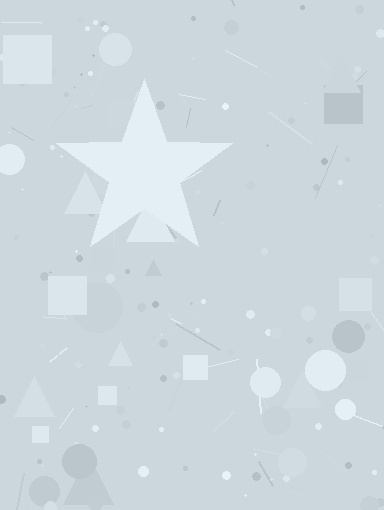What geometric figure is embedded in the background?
A star is embedded in the background.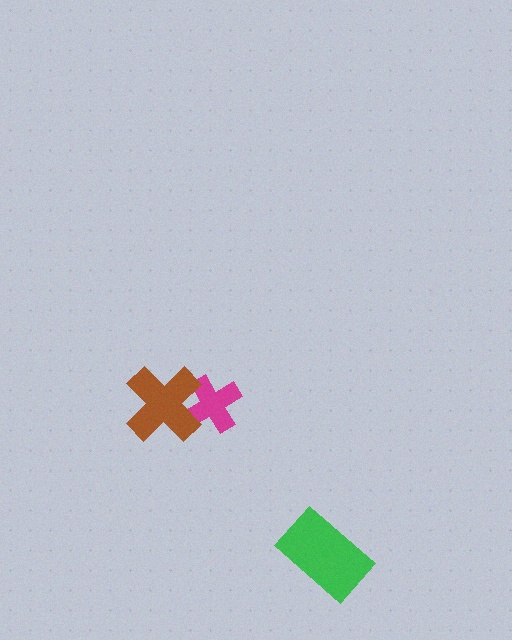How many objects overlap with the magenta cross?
1 object overlaps with the magenta cross.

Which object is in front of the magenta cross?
The brown cross is in front of the magenta cross.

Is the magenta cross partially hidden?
Yes, it is partially covered by another shape.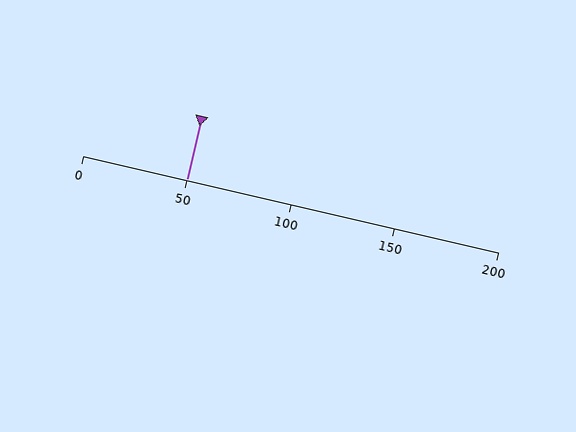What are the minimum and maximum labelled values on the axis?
The axis runs from 0 to 200.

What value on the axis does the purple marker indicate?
The marker indicates approximately 50.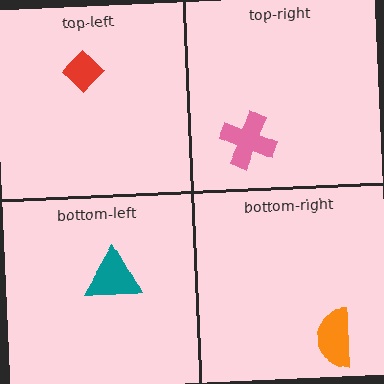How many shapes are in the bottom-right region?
1.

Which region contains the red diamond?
The top-left region.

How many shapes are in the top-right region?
1.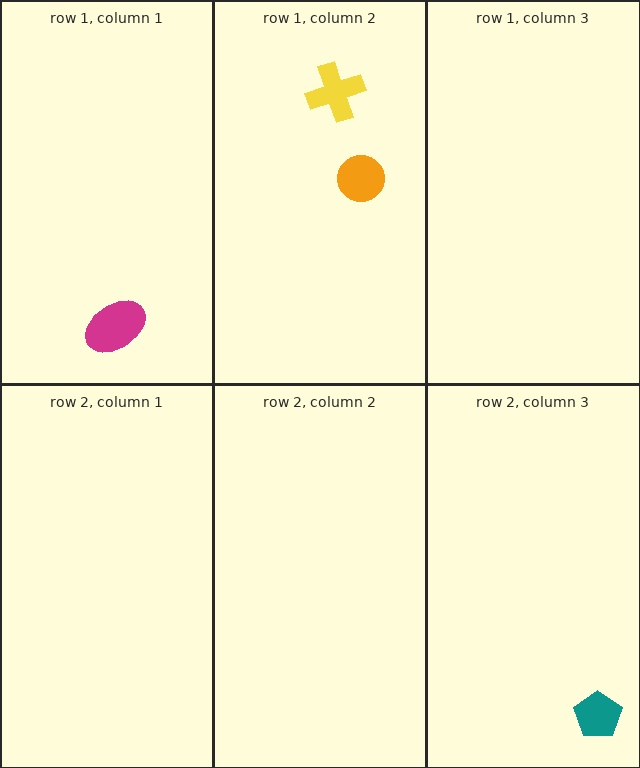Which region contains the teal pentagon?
The row 2, column 3 region.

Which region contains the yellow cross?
The row 1, column 2 region.